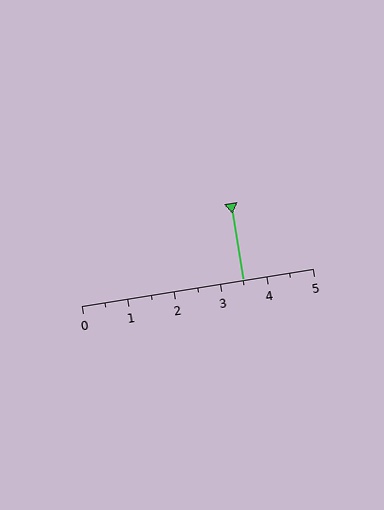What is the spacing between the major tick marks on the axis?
The major ticks are spaced 1 apart.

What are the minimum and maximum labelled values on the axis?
The axis runs from 0 to 5.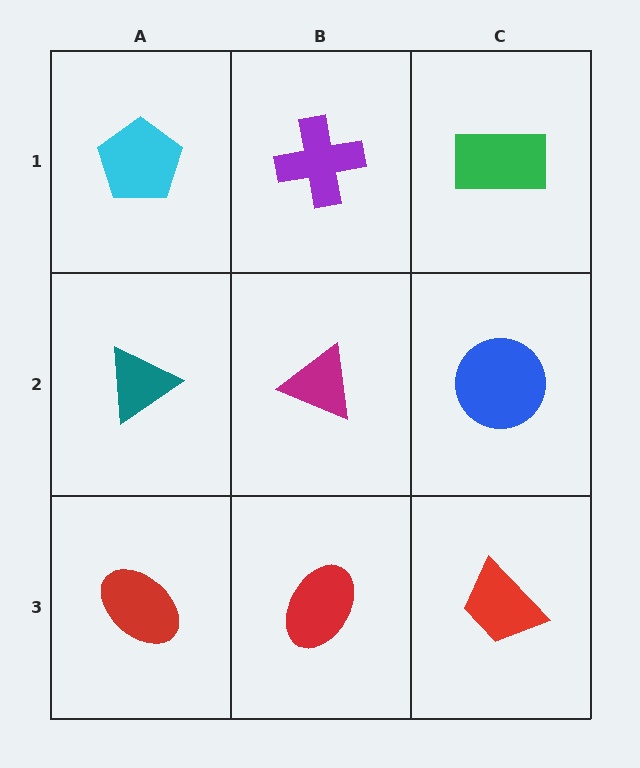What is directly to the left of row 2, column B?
A teal triangle.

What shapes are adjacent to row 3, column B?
A magenta triangle (row 2, column B), a red ellipse (row 3, column A), a red trapezoid (row 3, column C).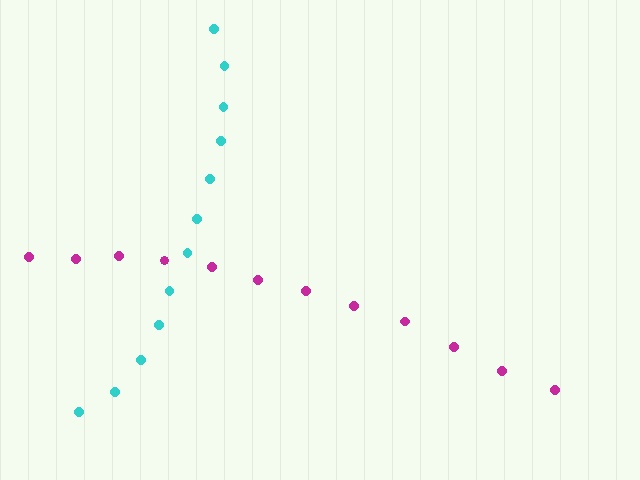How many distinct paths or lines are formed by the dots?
There are 2 distinct paths.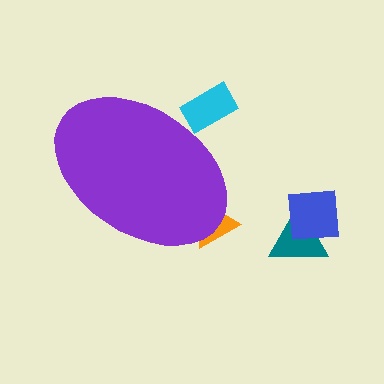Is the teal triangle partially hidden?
No, the teal triangle is fully visible.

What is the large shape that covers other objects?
A purple ellipse.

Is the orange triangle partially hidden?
Yes, the orange triangle is partially hidden behind the purple ellipse.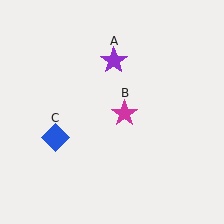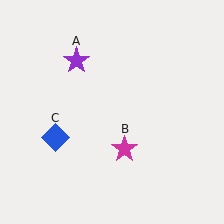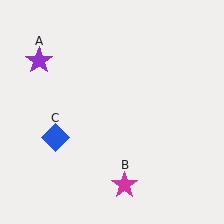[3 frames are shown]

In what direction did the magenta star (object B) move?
The magenta star (object B) moved down.